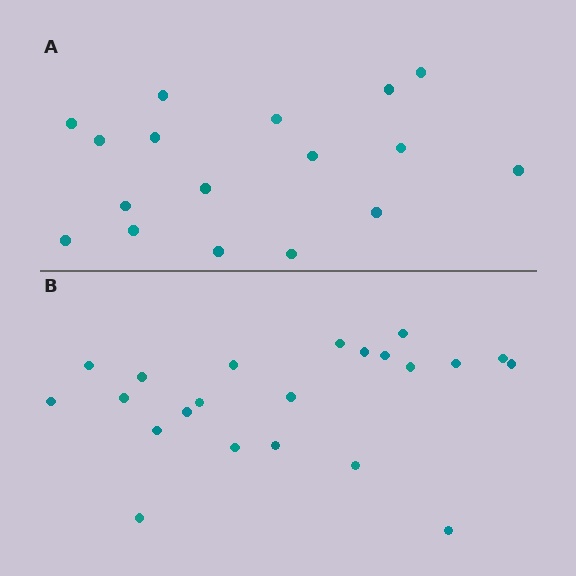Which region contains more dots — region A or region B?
Region B (the bottom region) has more dots.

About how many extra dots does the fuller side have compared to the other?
Region B has about 5 more dots than region A.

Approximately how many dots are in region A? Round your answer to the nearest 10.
About 20 dots. (The exact count is 17, which rounds to 20.)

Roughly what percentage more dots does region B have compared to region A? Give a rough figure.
About 30% more.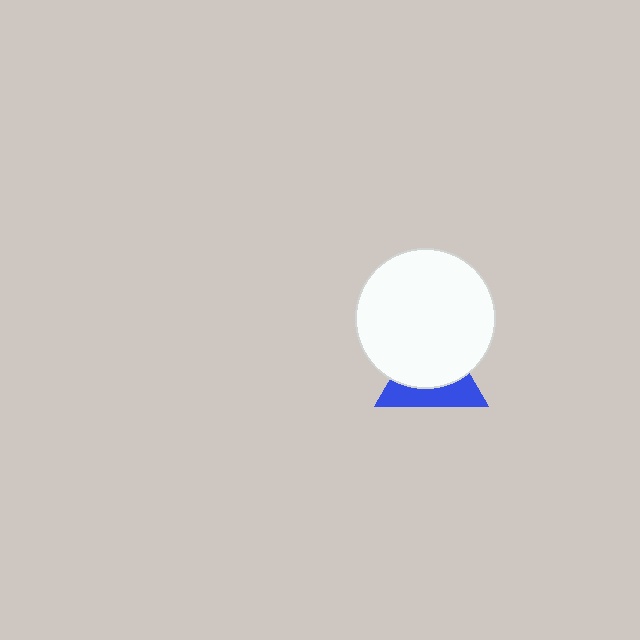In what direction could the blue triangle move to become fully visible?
The blue triangle could move down. That would shift it out from behind the white circle entirely.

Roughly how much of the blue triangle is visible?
A small part of it is visible (roughly 41%).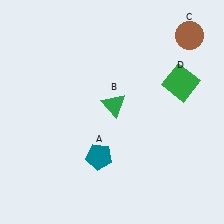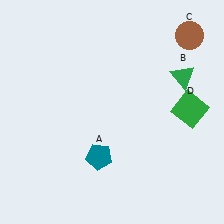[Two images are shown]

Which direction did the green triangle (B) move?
The green triangle (B) moved right.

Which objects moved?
The objects that moved are: the green triangle (B), the green square (D).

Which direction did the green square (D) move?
The green square (D) moved down.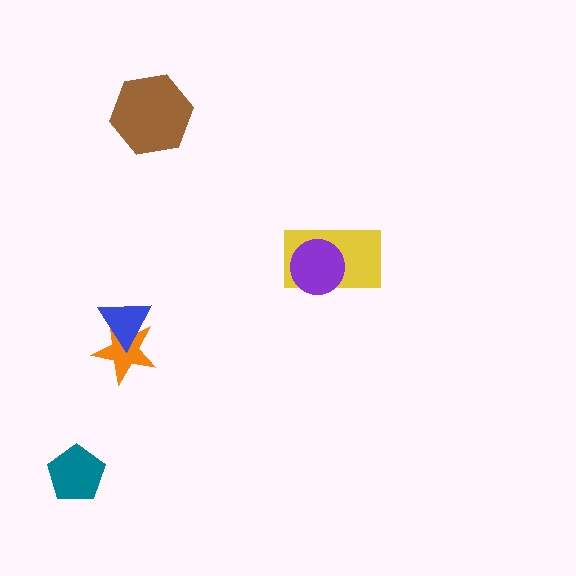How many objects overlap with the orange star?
1 object overlaps with the orange star.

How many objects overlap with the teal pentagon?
0 objects overlap with the teal pentagon.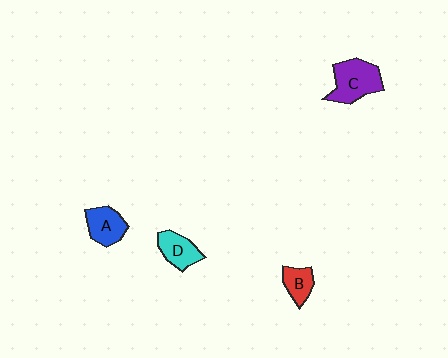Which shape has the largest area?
Shape C (purple).